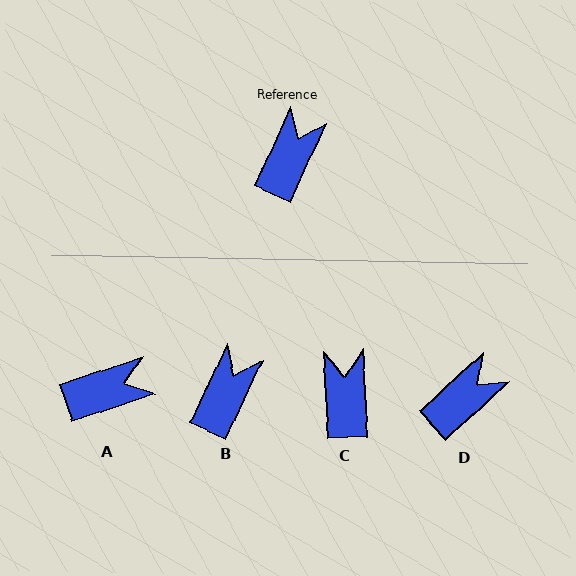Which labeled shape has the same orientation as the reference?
B.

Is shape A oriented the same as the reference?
No, it is off by about 47 degrees.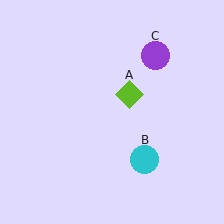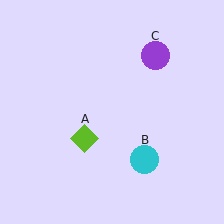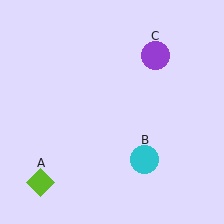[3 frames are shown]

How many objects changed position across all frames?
1 object changed position: lime diamond (object A).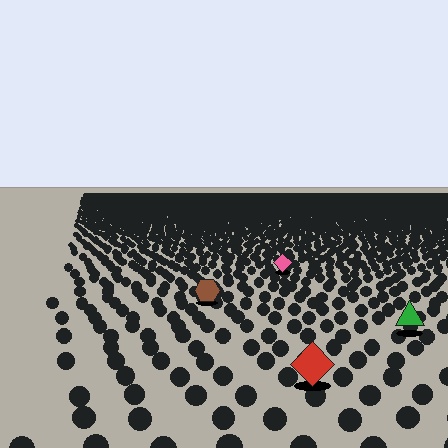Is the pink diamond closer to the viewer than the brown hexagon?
No. The brown hexagon is closer — you can tell from the texture gradient: the ground texture is coarser near it.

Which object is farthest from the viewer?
The pink diamond is farthest from the viewer. It appears smaller and the ground texture around it is denser.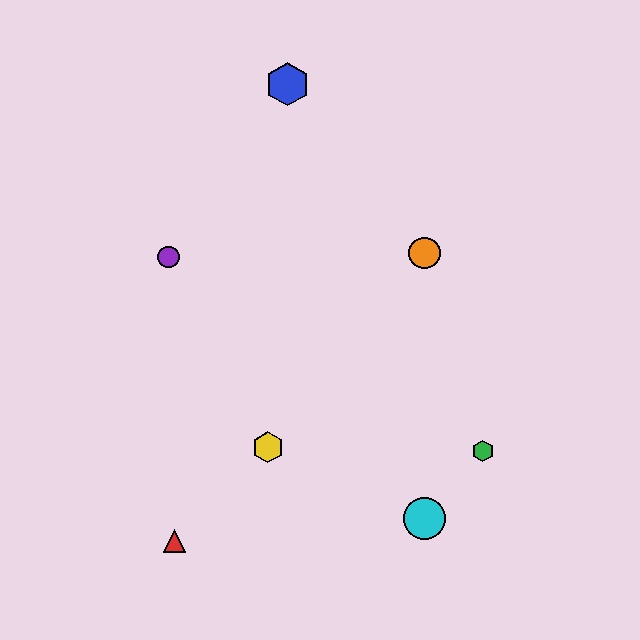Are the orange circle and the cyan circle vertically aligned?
Yes, both are at x≈424.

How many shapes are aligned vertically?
2 shapes (the orange circle, the cyan circle) are aligned vertically.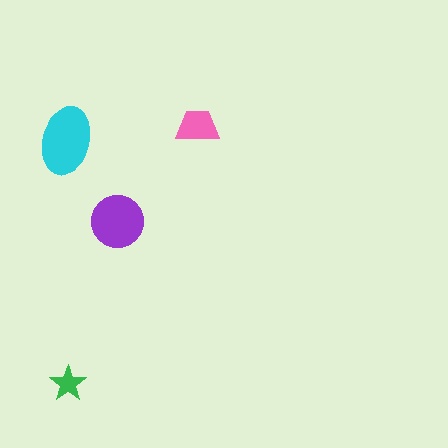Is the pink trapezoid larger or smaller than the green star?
Larger.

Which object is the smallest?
The green star.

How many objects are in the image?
There are 4 objects in the image.